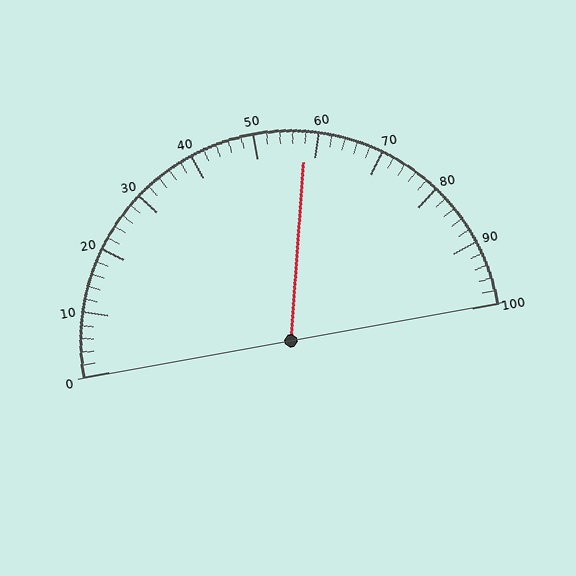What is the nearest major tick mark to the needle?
The nearest major tick mark is 60.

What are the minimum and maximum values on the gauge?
The gauge ranges from 0 to 100.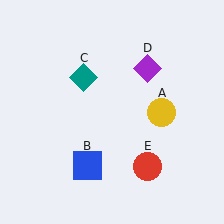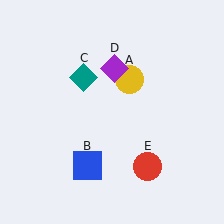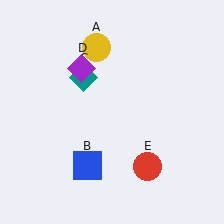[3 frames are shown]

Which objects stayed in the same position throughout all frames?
Blue square (object B) and teal diamond (object C) and red circle (object E) remained stationary.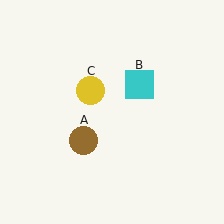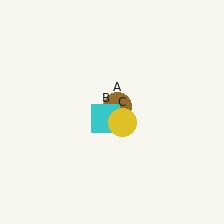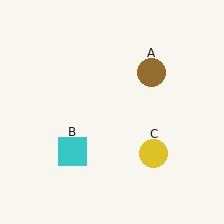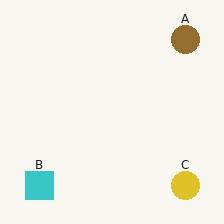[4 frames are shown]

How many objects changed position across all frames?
3 objects changed position: brown circle (object A), cyan square (object B), yellow circle (object C).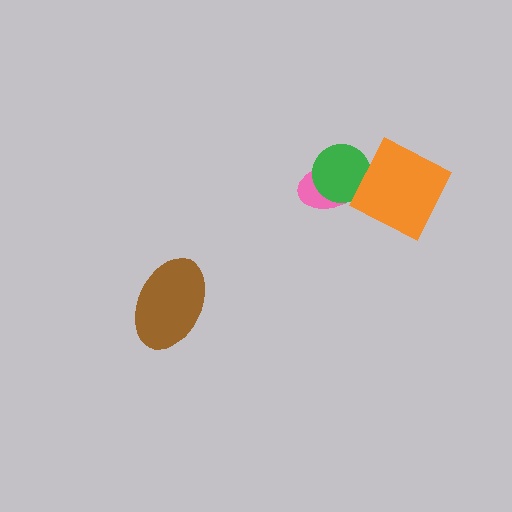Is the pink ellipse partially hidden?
Yes, it is partially covered by another shape.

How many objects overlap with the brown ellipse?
0 objects overlap with the brown ellipse.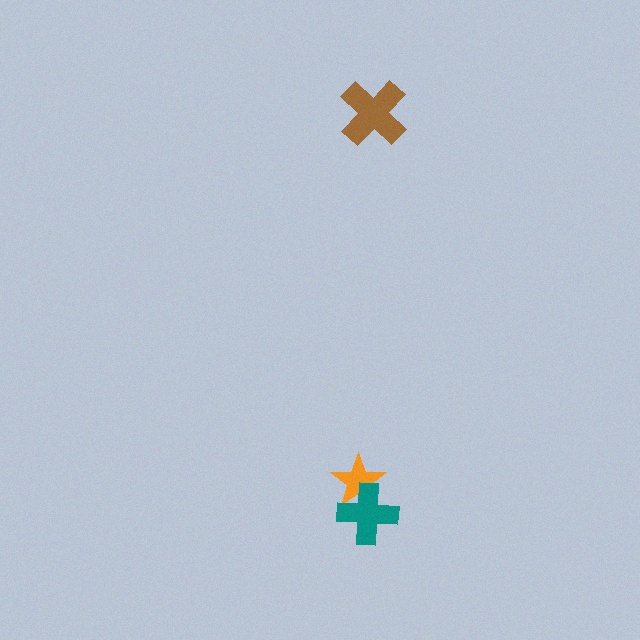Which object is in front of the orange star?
The teal cross is in front of the orange star.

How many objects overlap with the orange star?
1 object overlaps with the orange star.